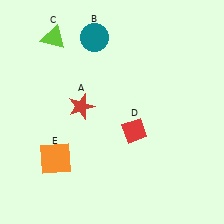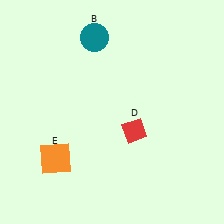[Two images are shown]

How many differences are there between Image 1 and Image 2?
There are 2 differences between the two images.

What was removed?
The red star (A), the lime triangle (C) were removed in Image 2.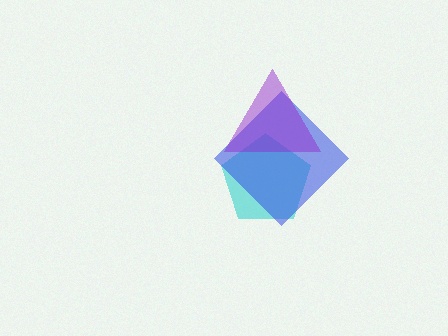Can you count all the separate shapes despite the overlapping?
Yes, there are 3 separate shapes.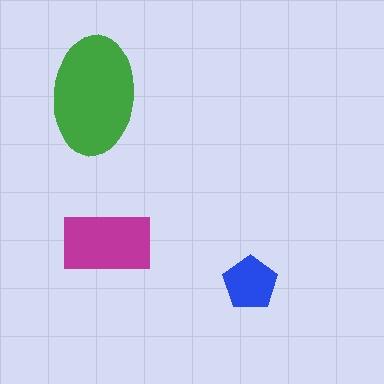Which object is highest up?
The green ellipse is topmost.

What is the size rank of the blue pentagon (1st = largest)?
3rd.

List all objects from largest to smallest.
The green ellipse, the magenta rectangle, the blue pentagon.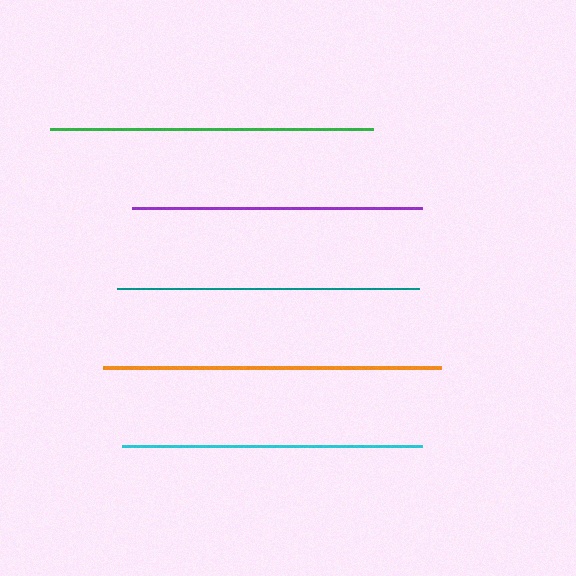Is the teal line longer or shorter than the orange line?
The orange line is longer than the teal line.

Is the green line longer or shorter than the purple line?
The green line is longer than the purple line.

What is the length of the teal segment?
The teal segment is approximately 302 pixels long.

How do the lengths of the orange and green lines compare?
The orange and green lines are approximately the same length.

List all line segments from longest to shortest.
From longest to shortest: orange, green, teal, cyan, purple.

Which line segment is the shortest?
The purple line is the shortest at approximately 290 pixels.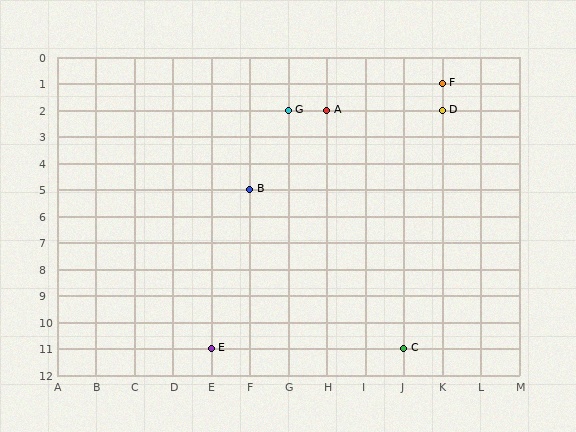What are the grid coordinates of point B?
Point B is at grid coordinates (F, 5).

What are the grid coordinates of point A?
Point A is at grid coordinates (H, 2).